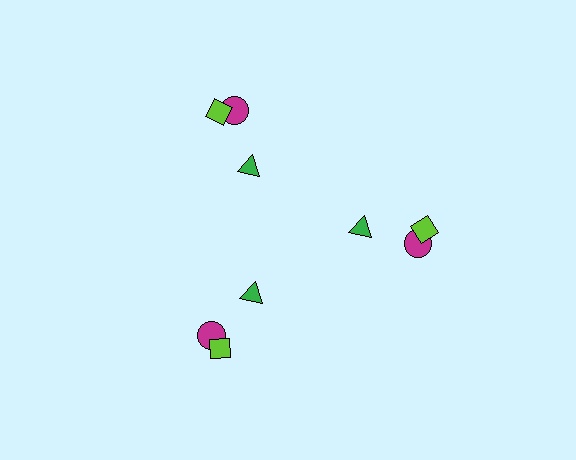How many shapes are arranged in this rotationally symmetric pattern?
There are 9 shapes, arranged in 3 groups of 3.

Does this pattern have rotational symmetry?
Yes, this pattern has 3-fold rotational symmetry. It looks the same after rotating 120 degrees around the center.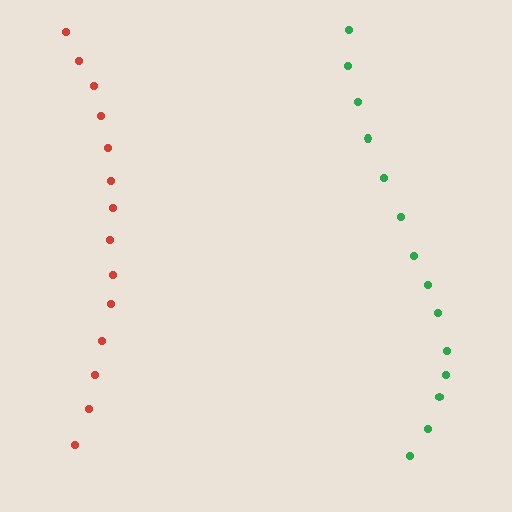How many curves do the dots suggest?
There are 2 distinct paths.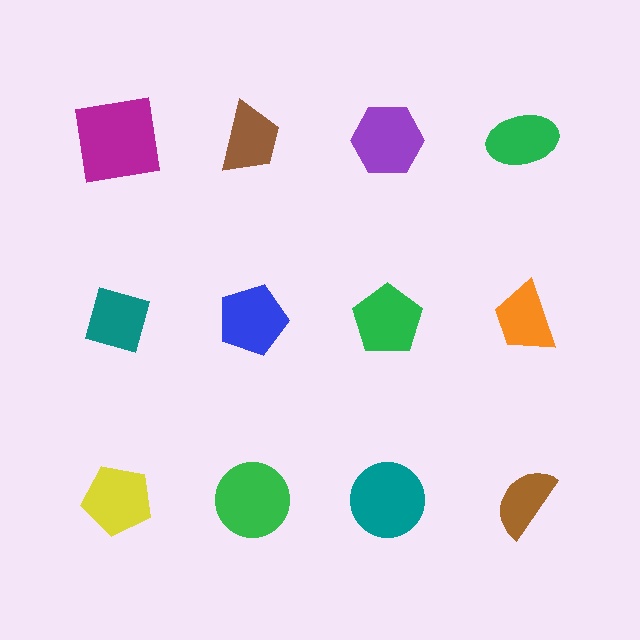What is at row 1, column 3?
A purple hexagon.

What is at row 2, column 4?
An orange trapezoid.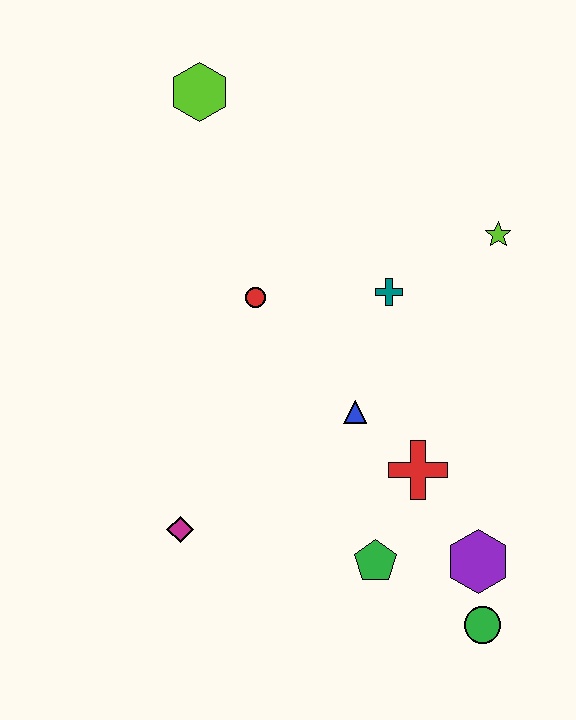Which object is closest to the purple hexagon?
The green circle is closest to the purple hexagon.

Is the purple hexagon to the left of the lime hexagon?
No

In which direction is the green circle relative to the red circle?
The green circle is below the red circle.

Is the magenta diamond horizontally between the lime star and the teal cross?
No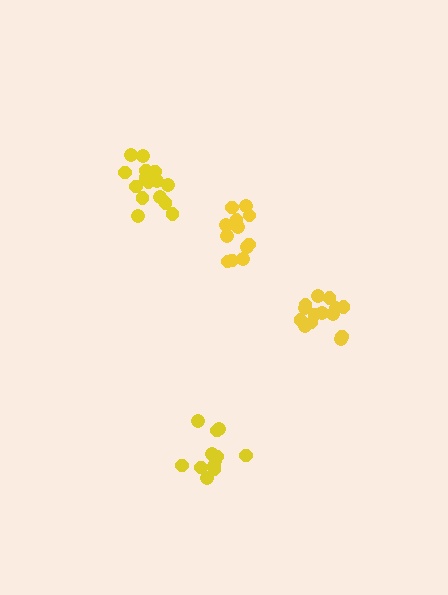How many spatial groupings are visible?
There are 4 spatial groupings.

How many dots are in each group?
Group 1: 16 dots, Group 2: 14 dots, Group 3: 12 dots, Group 4: 13 dots (55 total).